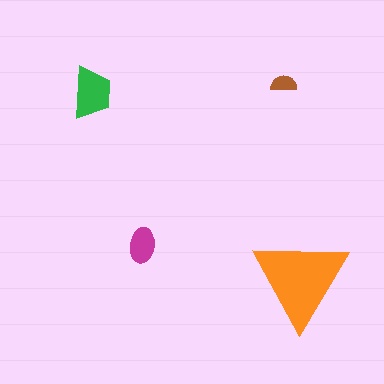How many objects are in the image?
There are 4 objects in the image.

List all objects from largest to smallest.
The orange triangle, the green trapezoid, the magenta ellipse, the brown semicircle.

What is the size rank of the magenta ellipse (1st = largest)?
3rd.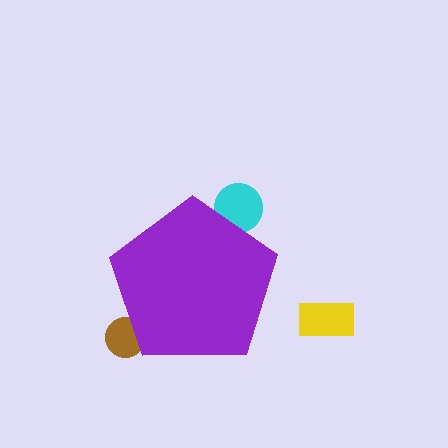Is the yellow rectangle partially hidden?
No, the yellow rectangle is fully visible.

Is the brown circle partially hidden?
Yes, the brown circle is partially hidden behind the purple pentagon.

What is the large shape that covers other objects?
A purple pentagon.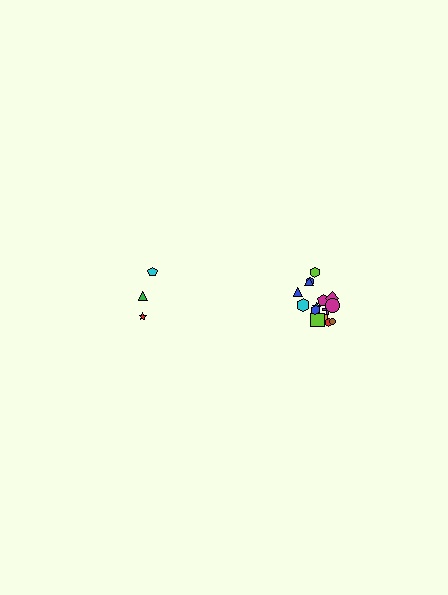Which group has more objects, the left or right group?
The right group.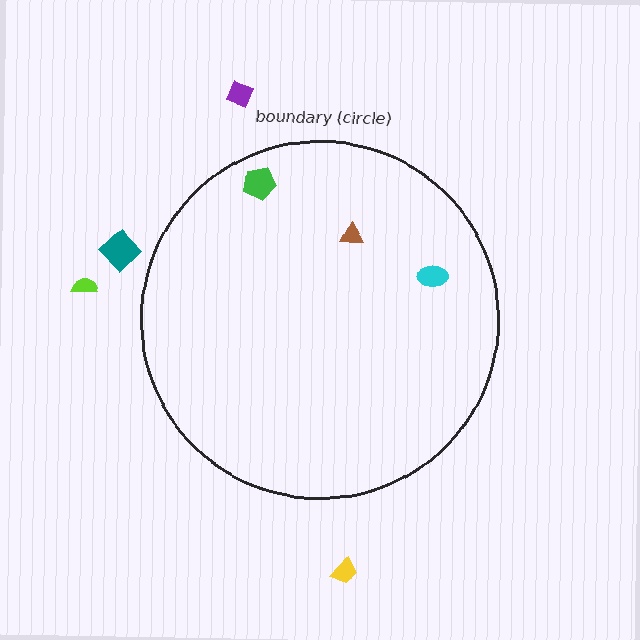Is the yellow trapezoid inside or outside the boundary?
Outside.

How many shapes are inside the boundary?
3 inside, 4 outside.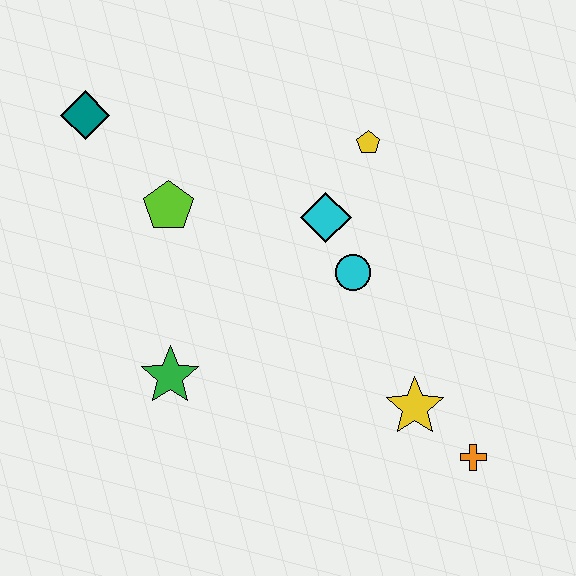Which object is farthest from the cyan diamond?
The orange cross is farthest from the cyan diamond.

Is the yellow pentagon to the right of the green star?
Yes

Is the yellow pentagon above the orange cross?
Yes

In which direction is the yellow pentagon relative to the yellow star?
The yellow pentagon is above the yellow star.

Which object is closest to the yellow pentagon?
The cyan diamond is closest to the yellow pentagon.